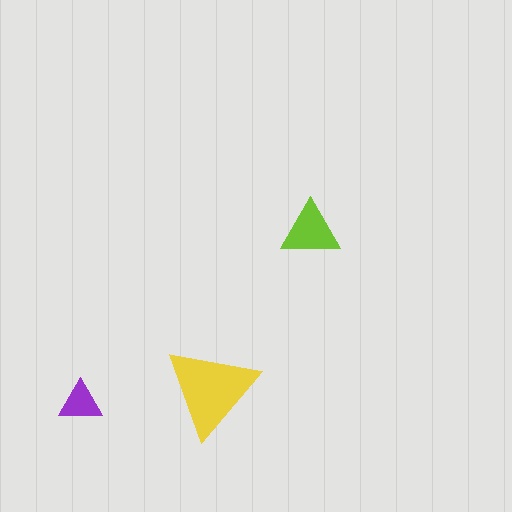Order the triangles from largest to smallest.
the yellow one, the lime one, the purple one.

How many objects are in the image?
There are 3 objects in the image.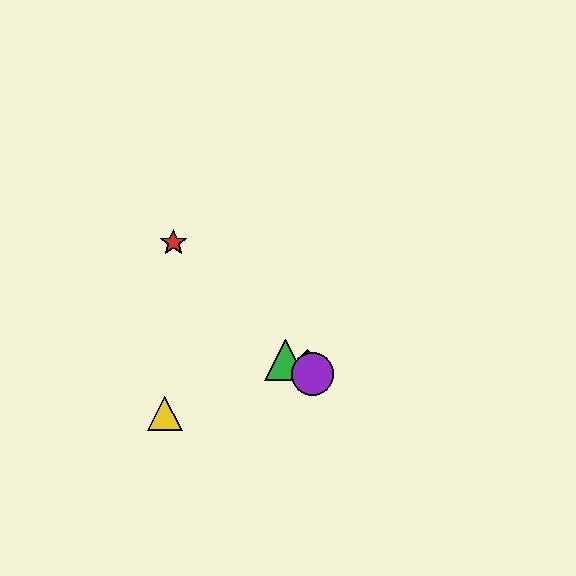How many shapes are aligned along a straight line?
3 shapes (the blue diamond, the green triangle, the purple circle) are aligned along a straight line.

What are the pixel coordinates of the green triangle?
The green triangle is at (286, 360).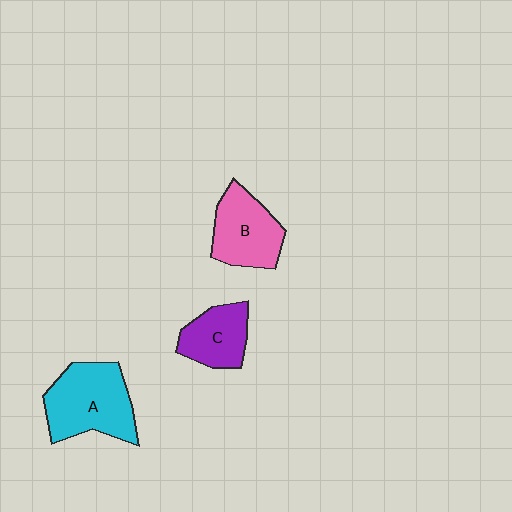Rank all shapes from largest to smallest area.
From largest to smallest: A (cyan), B (pink), C (purple).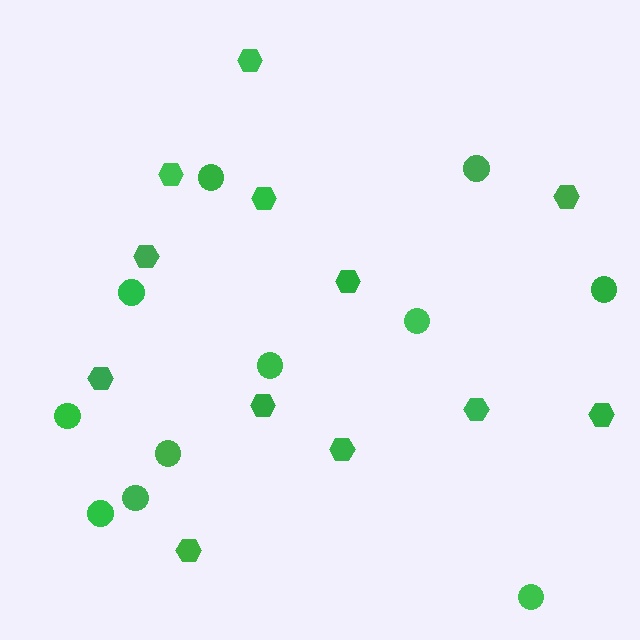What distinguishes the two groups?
There are 2 groups: one group of circles (11) and one group of hexagons (12).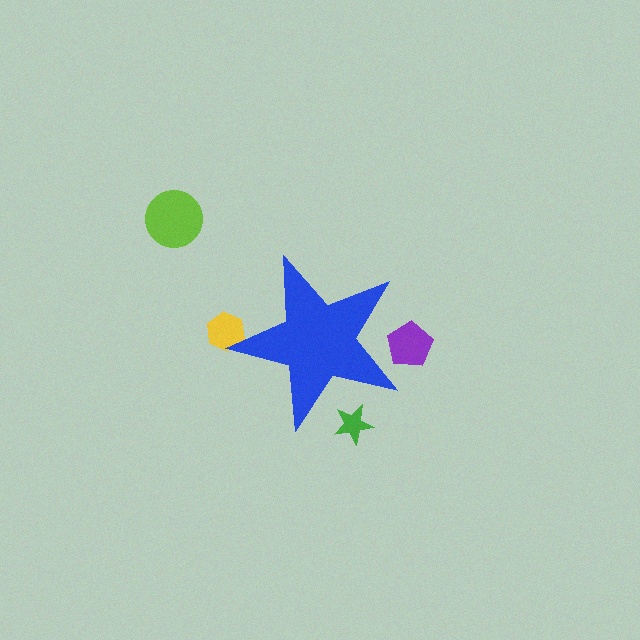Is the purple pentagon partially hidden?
Yes, the purple pentagon is partially hidden behind the blue star.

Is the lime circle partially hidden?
No, the lime circle is fully visible.